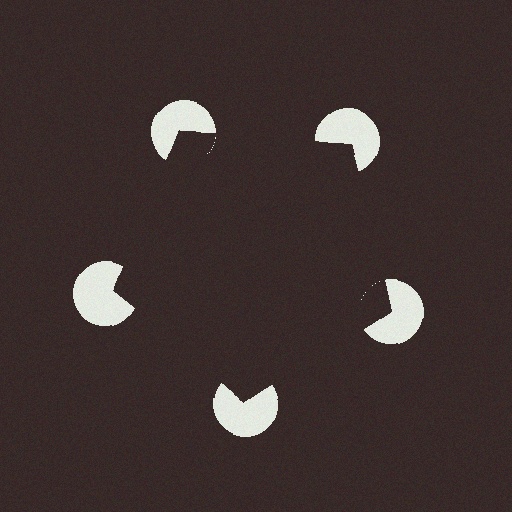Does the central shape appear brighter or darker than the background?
It typically appears slightly darker than the background, even though no actual brightness change is drawn.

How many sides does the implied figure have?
5 sides.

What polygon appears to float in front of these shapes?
An illusory pentagon — its edges are inferred from the aligned wedge cuts in the pac-man discs, not physically drawn.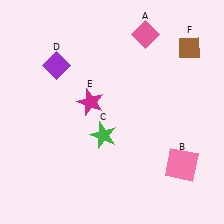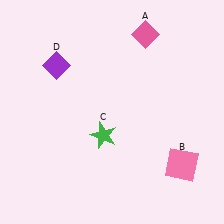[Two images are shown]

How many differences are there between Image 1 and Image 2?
There are 2 differences between the two images.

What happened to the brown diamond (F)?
The brown diamond (F) was removed in Image 2. It was in the top-right area of Image 1.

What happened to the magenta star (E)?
The magenta star (E) was removed in Image 2. It was in the top-left area of Image 1.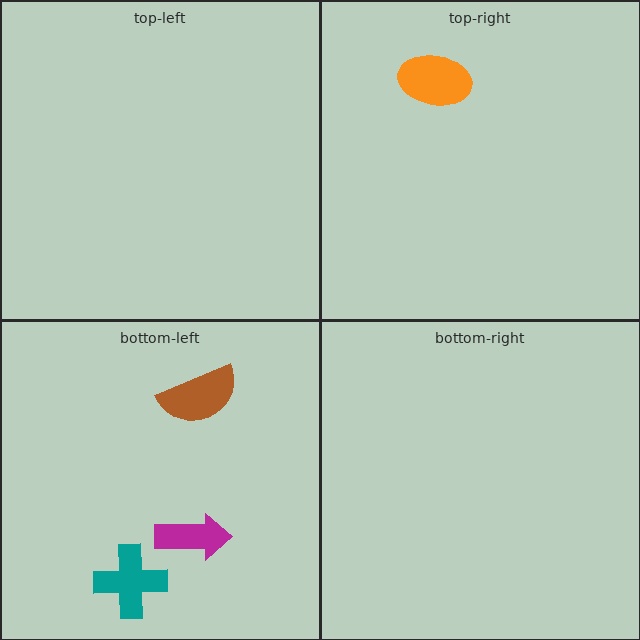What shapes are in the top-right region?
The orange ellipse.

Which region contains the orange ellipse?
The top-right region.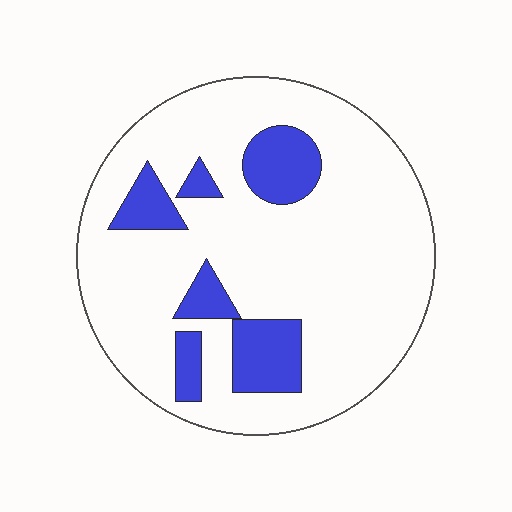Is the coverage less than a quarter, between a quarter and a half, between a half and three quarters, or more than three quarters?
Less than a quarter.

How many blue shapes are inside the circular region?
6.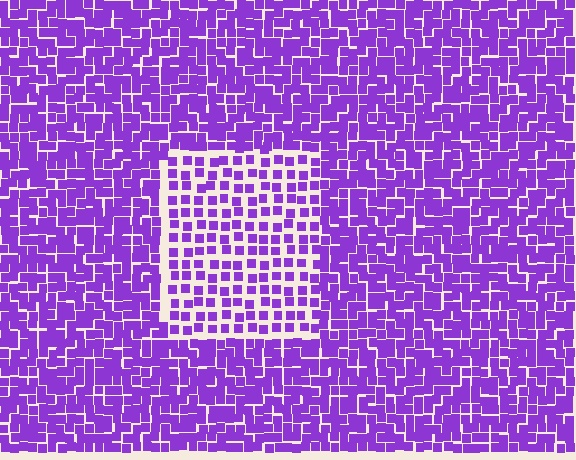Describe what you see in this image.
The image contains small purple elements arranged at two different densities. A rectangle-shaped region is visible where the elements are less densely packed than the surrounding area.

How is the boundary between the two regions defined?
The boundary is defined by a change in element density (approximately 1.9x ratio). All elements are the same color, size, and shape.